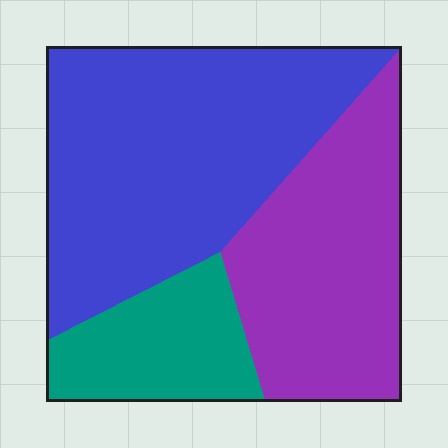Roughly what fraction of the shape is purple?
Purple takes up about one third (1/3) of the shape.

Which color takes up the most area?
Blue, at roughly 50%.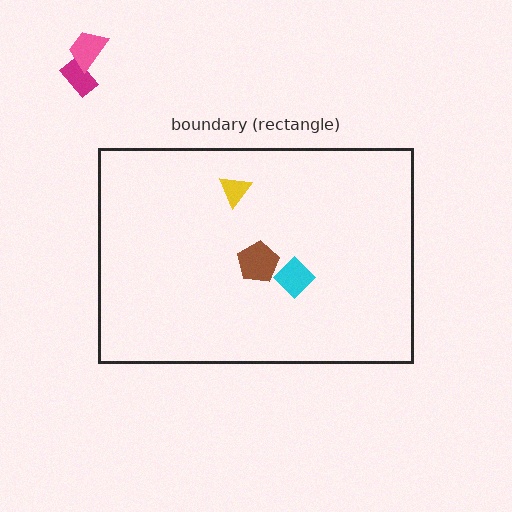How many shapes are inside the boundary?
3 inside, 2 outside.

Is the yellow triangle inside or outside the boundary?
Inside.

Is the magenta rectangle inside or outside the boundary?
Outside.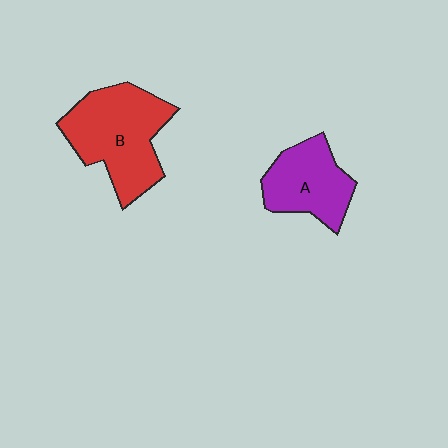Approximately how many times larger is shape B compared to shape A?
Approximately 1.5 times.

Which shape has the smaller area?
Shape A (purple).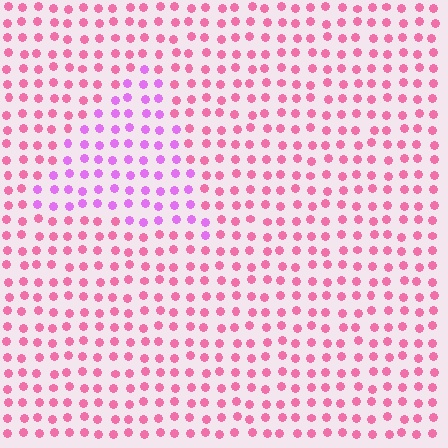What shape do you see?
I see a triangle.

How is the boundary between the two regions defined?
The boundary is defined purely by a slight shift in hue (about 40 degrees). Spacing, size, and orientation are identical on both sides.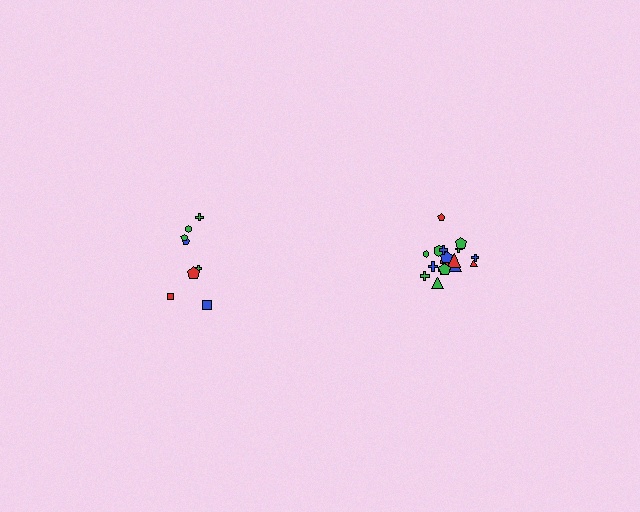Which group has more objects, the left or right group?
The right group.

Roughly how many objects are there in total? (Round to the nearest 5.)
Roughly 25 objects in total.